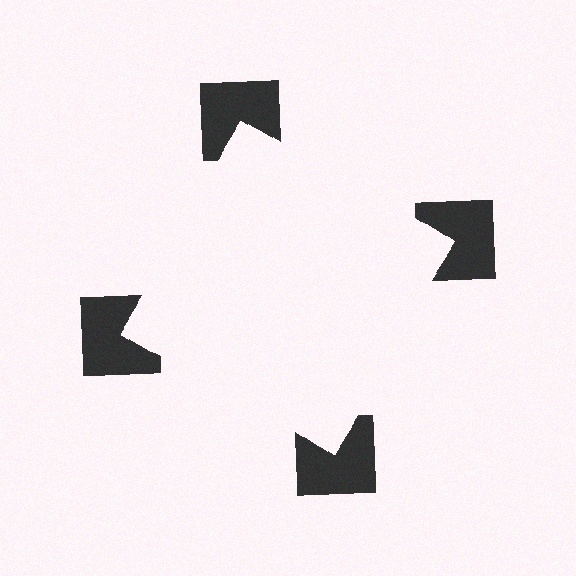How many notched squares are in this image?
There are 4 — one at each vertex of the illusory square.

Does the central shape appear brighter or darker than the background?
It typically appears slightly brighter than the background, even though no actual brightness change is drawn.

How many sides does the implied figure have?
4 sides.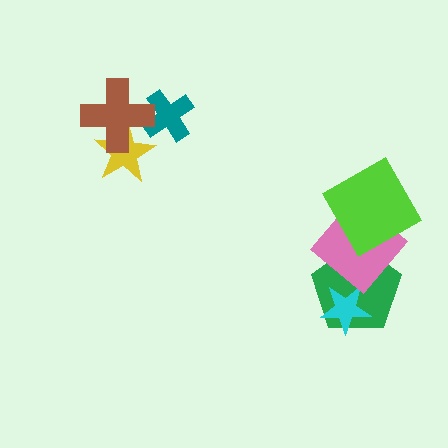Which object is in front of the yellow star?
The brown cross is in front of the yellow star.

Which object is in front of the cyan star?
The pink diamond is in front of the cyan star.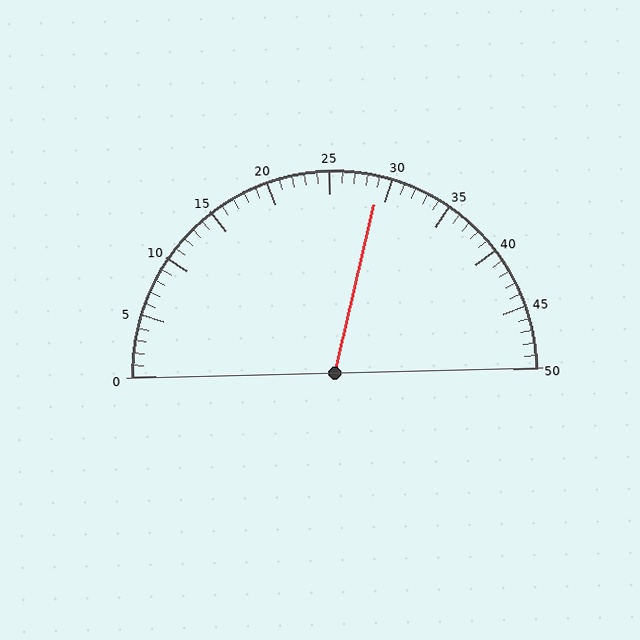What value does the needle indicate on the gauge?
The needle indicates approximately 29.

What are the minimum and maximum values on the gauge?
The gauge ranges from 0 to 50.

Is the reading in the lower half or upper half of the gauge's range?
The reading is in the upper half of the range (0 to 50).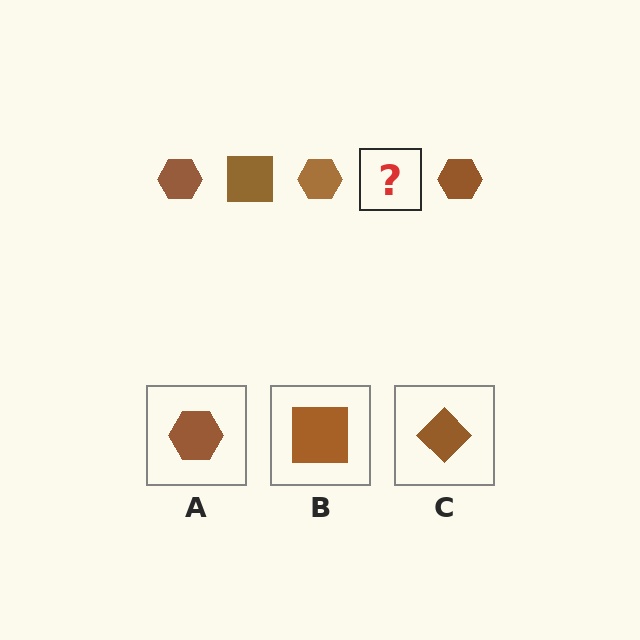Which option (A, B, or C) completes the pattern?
B.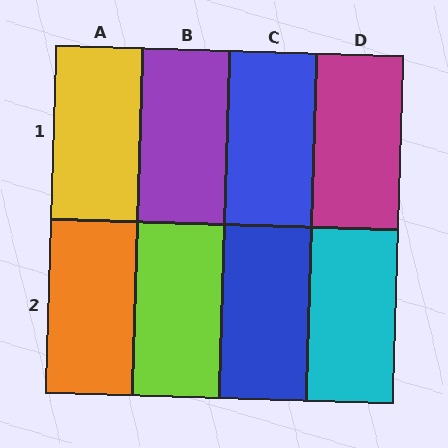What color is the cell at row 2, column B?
Lime.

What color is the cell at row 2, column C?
Blue.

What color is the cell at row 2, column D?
Cyan.